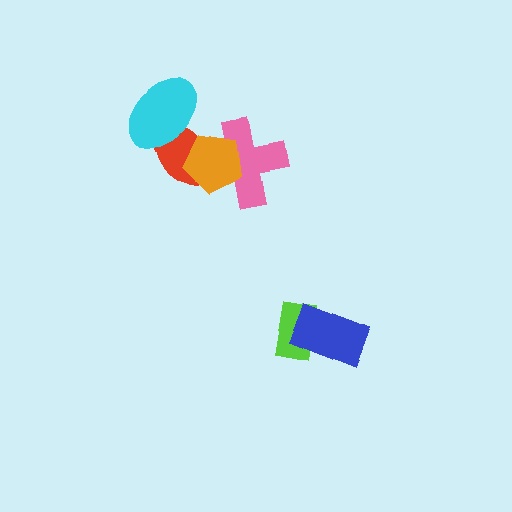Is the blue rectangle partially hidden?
No, no other shape covers it.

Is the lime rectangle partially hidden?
Yes, it is partially covered by another shape.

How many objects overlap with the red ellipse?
3 objects overlap with the red ellipse.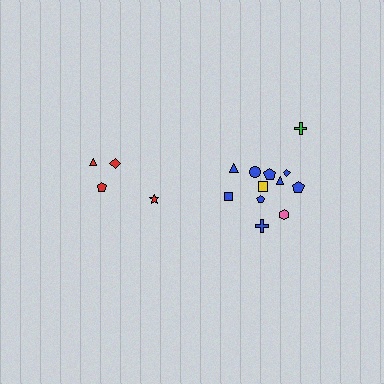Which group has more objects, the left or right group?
The right group.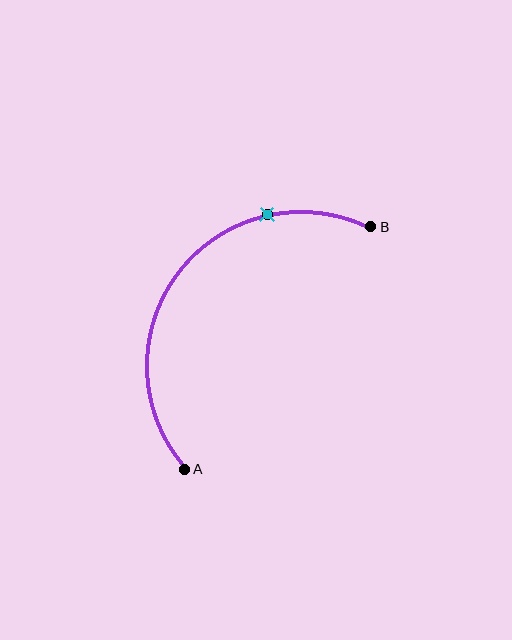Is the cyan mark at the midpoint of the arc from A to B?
No. The cyan mark lies on the arc but is closer to endpoint B. The arc midpoint would be at the point on the curve equidistant along the arc from both A and B.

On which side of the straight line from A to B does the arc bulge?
The arc bulges above and to the left of the straight line connecting A and B.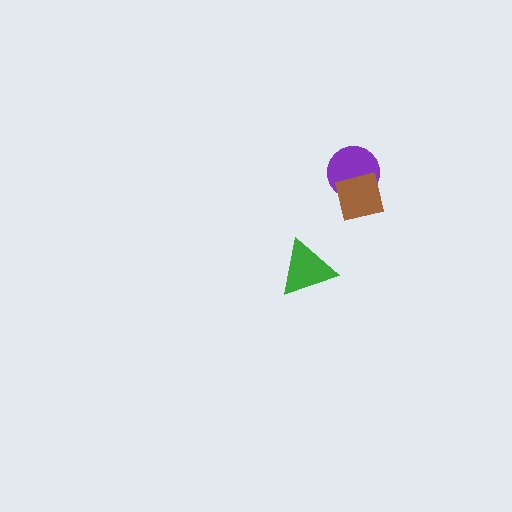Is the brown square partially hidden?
No, no other shape covers it.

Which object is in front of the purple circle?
The brown square is in front of the purple circle.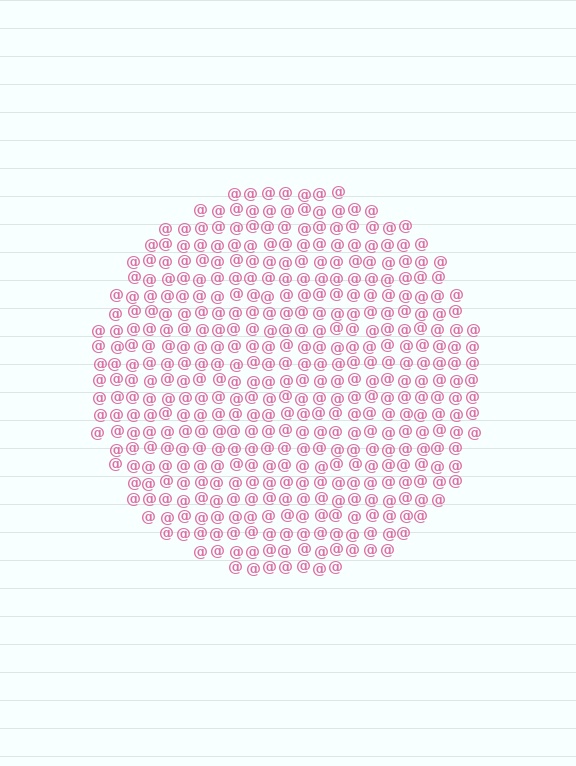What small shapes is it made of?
It is made of small at signs.